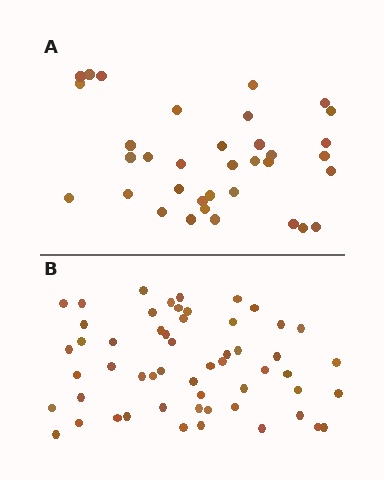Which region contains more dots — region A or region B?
Region B (the bottom region) has more dots.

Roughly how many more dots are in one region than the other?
Region B has approximately 20 more dots than region A.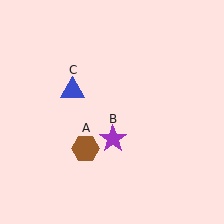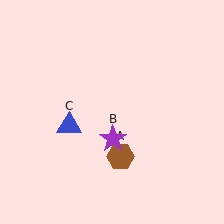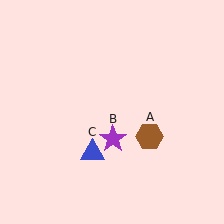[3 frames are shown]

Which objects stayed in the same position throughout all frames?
Purple star (object B) remained stationary.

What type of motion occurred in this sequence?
The brown hexagon (object A), blue triangle (object C) rotated counterclockwise around the center of the scene.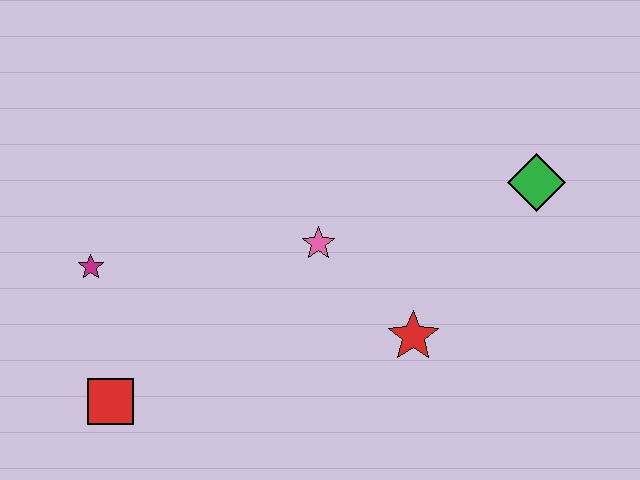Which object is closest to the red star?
The pink star is closest to the red star.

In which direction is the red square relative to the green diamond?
The red square is to the left of the green diamond.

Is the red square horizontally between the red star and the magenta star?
Yes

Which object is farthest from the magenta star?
The green diamond is farthest from the magenta star.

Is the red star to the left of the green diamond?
Yes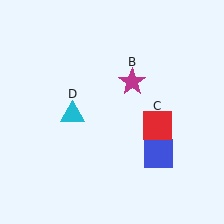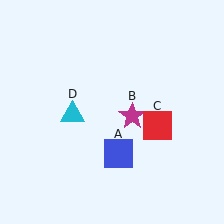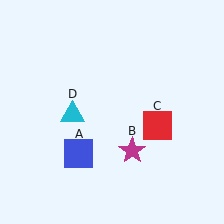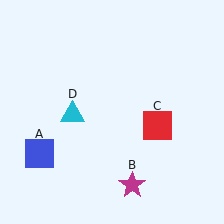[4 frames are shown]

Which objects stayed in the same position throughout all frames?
Red square (object C) and cyan triangle (object D) remained stationary.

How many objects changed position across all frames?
2 objects changed position: blue square (object A), magenta star (object B).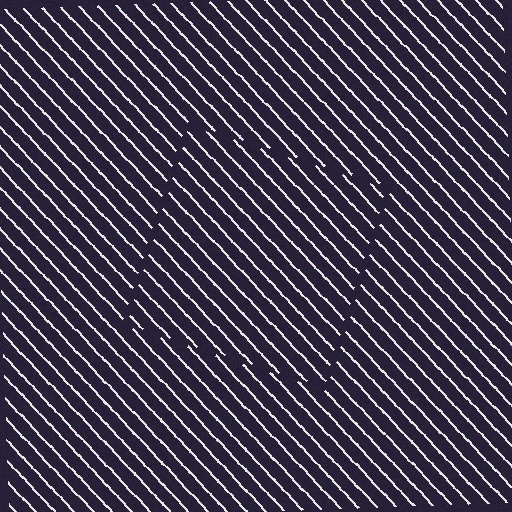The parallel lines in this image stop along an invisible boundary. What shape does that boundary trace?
An illusory square. The interior of the shape contains the same grating, shifted by half a period — the contour is defined by the phase discontinuity where line-ends from the inner and outer gratings abut.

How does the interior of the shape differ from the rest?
The interior of the shape contains the same grating, shifted by half a period — the contour is defined by the phase discontinuity where line-ends from the inner and outer gratings abut.